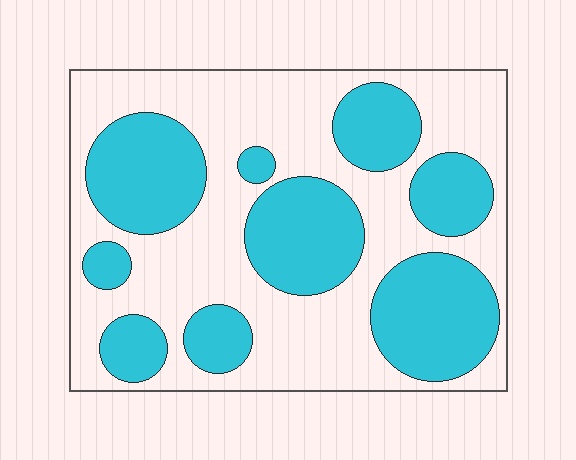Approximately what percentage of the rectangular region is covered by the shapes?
Approximately 40%.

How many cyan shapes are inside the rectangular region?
9.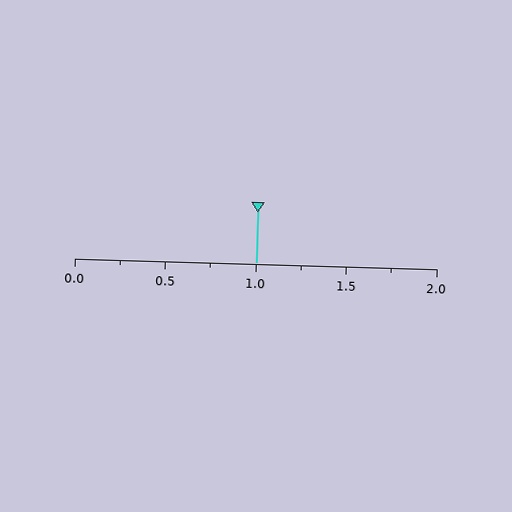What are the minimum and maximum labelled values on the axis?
The axis runs from 0.0 to 2.0.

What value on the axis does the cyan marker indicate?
The marker indicates approximately 1.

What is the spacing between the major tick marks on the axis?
The major ticks are spaced 0.5 apart.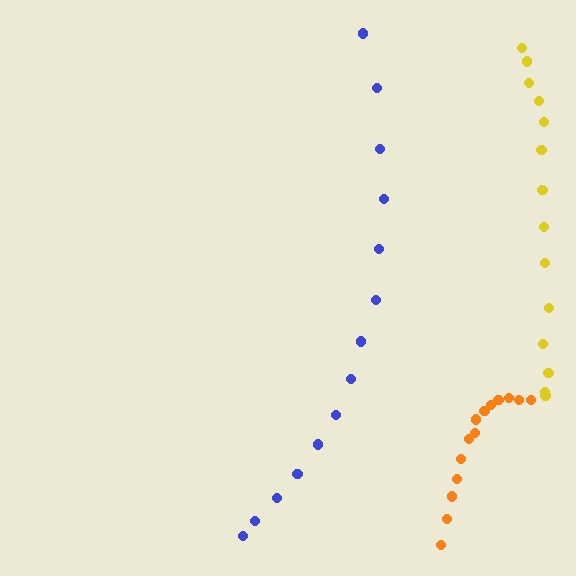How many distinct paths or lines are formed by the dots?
There are 3 distinct paths.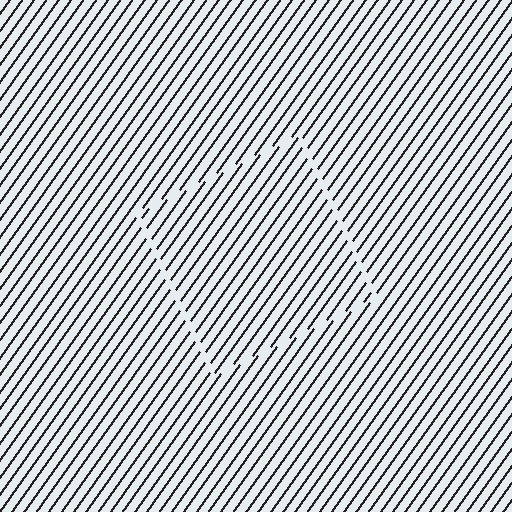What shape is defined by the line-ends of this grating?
An illusory square. The interior of the shape contains the same grating, shifted by half a period — the contour is defined by the phase discontinuity where line-ends from the inner and outer gratings abut.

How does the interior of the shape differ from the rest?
The interior of the shape contains the same grating, shifted by half a period — the contour is defined by the phase discontinuity where line-ends from the inner and outer gratings abut.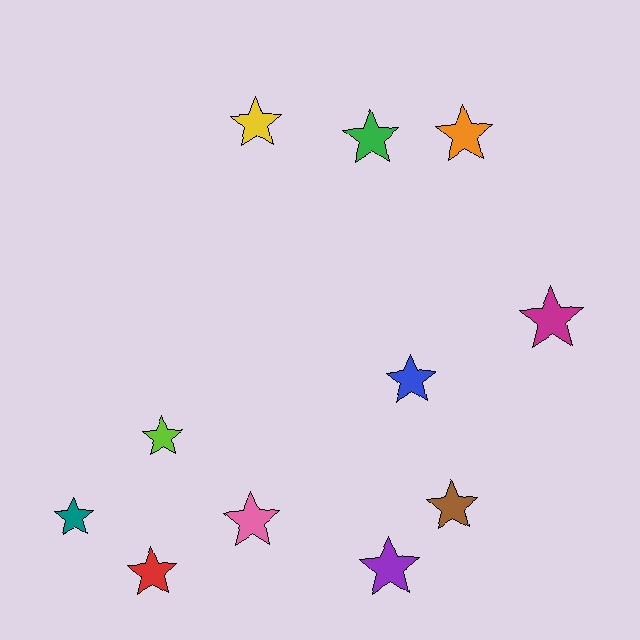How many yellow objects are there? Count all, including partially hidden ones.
There is 1 yellow object.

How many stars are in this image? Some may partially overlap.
There are 11 stars.